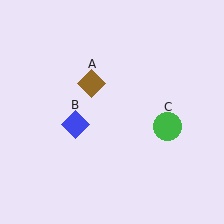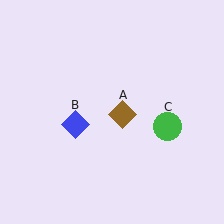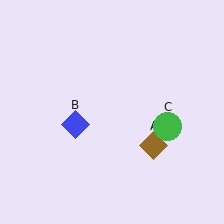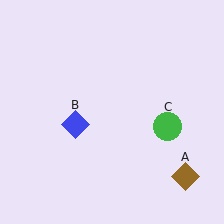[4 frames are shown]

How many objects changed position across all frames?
1 object changed position: brown diamond (object A).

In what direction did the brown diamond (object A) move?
The brown diamond (object A) moved down and to the right.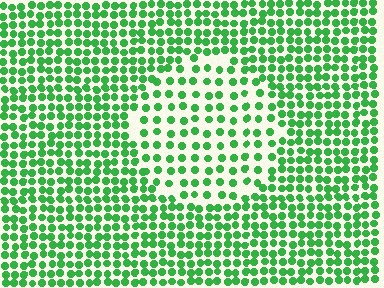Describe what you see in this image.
The image contains small green elements arranged at two different densities. A circle-shaped region is visible where the elements are less densely packed than the surrounding area.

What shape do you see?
I see a circle.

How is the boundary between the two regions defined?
The boundary is defined by a change in element density (approximately 1.9x ratio). All elements are the same color, size, and shape.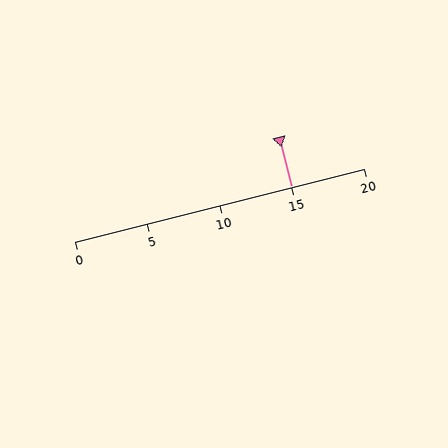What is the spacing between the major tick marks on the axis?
The major ticks are spaced 5 apart.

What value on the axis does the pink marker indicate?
The marker indicates approximately 15.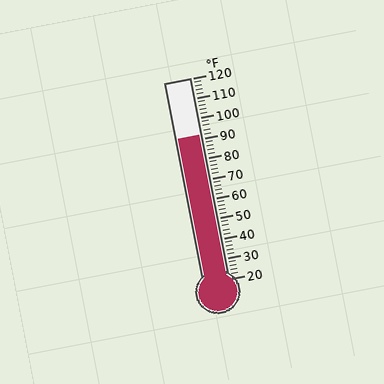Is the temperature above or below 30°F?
The temperature is above 30°F.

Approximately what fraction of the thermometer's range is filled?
The thermometer is filled to approximately 70% of its range.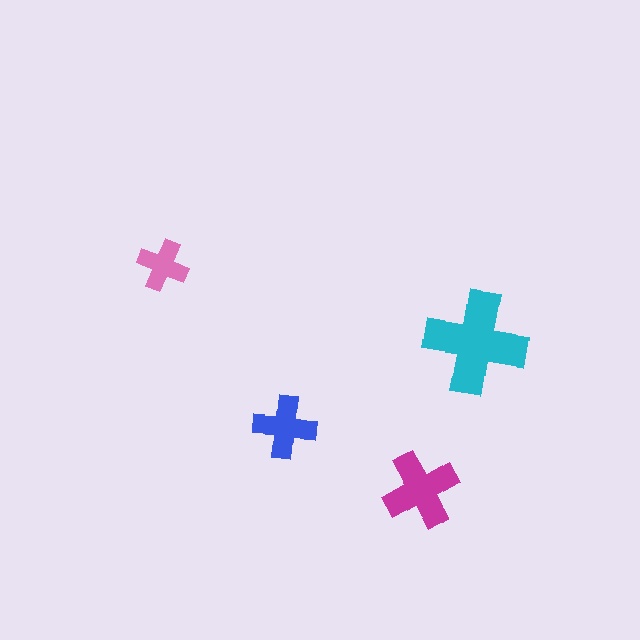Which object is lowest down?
The magenta cross is bottommost.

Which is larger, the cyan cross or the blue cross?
The cyan one.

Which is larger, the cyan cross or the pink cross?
The cyan one.